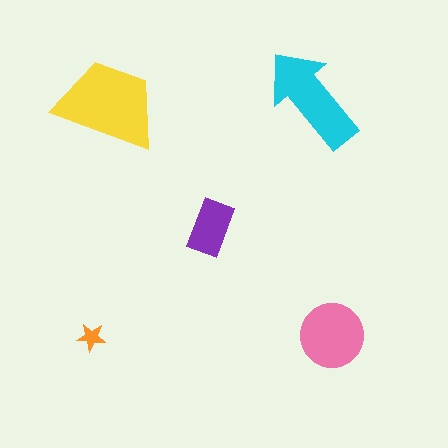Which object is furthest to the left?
The orange star is leftmost.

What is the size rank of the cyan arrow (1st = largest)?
2nd.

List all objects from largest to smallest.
The yellow trapezoid, the cyan arrow, the pink circle, the purple rectangle, the orange star.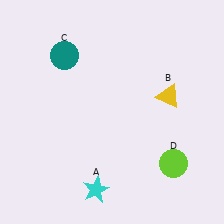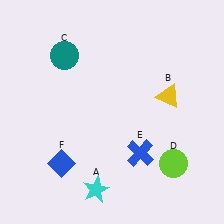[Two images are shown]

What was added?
A blue cross (E), a blue diamond (F) were added in Image 2.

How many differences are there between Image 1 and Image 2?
There are 2 differences between the two images.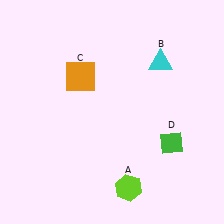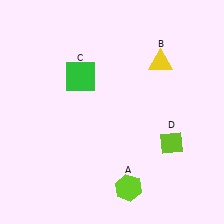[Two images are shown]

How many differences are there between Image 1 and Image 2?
There are 3 differences between the two images.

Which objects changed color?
B changed from cyan to yellow. C changed from orange to green. D changed from green to lime.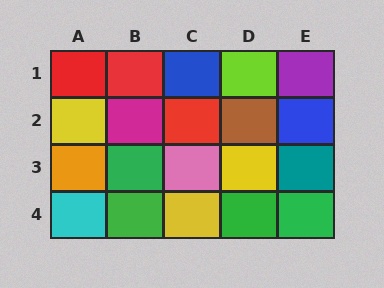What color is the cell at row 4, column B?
Green.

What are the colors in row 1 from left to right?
Red, red, blue, lime, purple.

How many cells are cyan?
1 cell is cyan.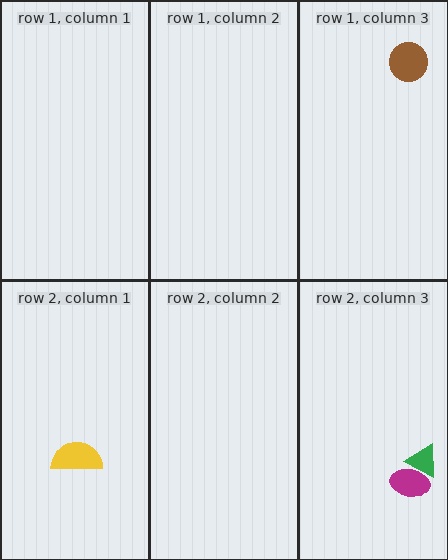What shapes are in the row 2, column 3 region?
The green triangle, the magenta ellipse.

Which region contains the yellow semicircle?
The row 2, column 1 region.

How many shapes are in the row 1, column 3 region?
1.